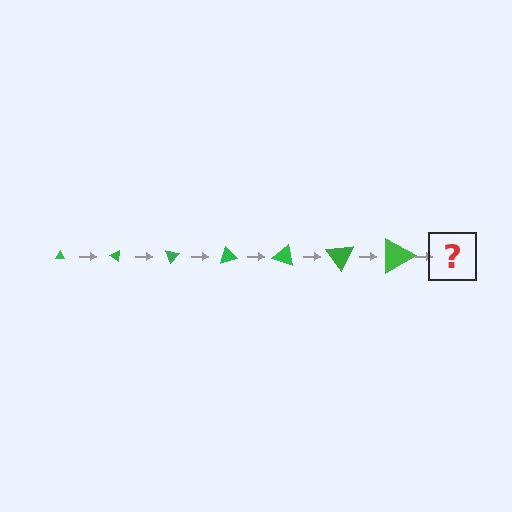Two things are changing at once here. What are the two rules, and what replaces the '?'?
The two rules are that the triangle grows larger each step and it rotates 35 degrees each step. The '?' should be a triangle, larger than the previous one and rotated 245 degrees from the start.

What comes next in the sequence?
The next element should be a triangle, larger than the previous one and rotated 245 degrees from the start.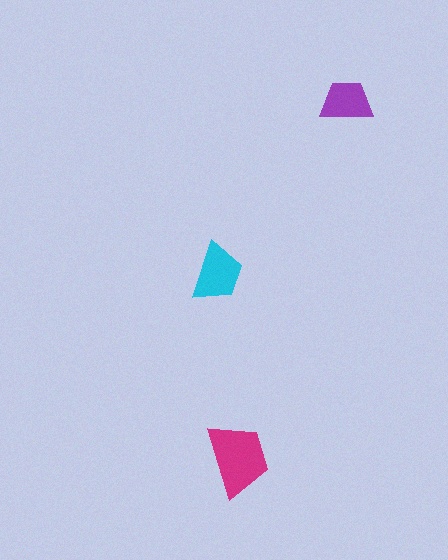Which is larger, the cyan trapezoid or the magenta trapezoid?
The magenta one.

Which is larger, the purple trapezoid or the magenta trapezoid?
The magenta one.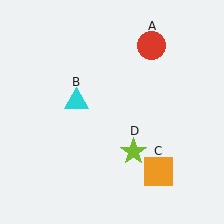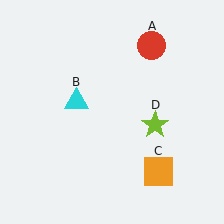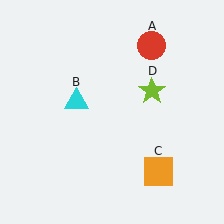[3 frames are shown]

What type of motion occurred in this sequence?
The lime star (object D) rotated counterclockwise around the center of the scene.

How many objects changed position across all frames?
1 object changed position: lime star (object D).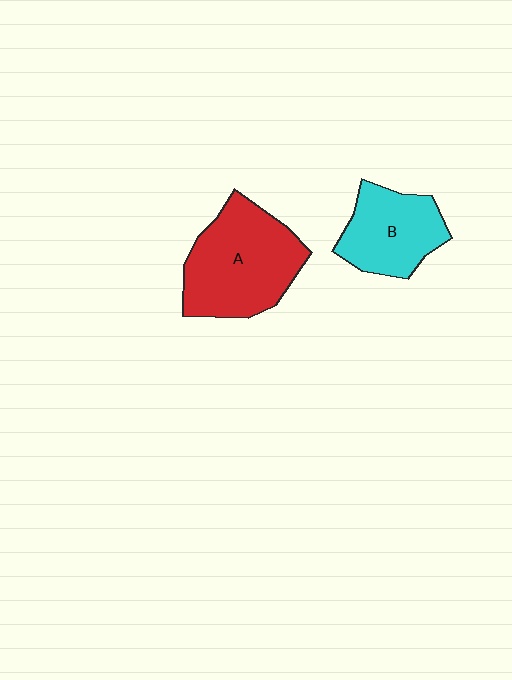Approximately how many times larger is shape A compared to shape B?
Approximately 1.4 times.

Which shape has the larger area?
Shape A (red).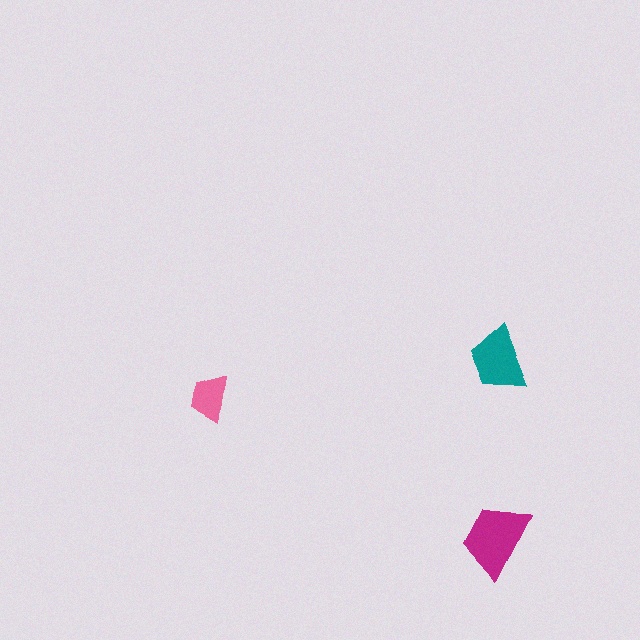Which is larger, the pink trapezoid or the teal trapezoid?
The teal one.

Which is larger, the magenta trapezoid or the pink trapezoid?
The magenta one.